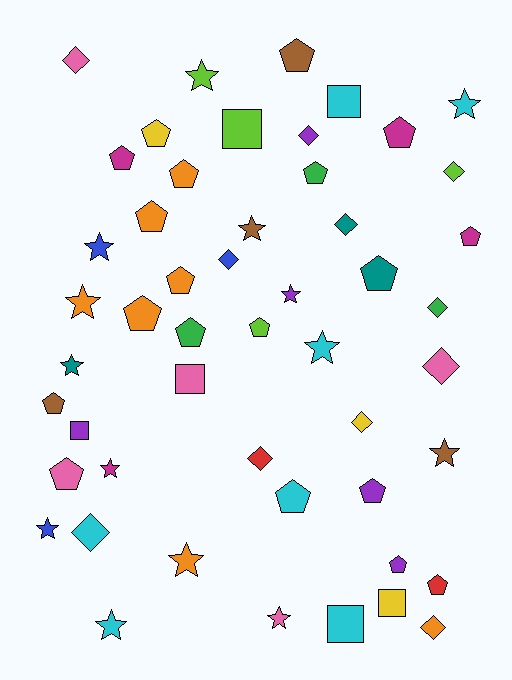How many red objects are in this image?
There are 2 red objects.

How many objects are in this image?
There are 50 objects.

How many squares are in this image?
There are 6 squares.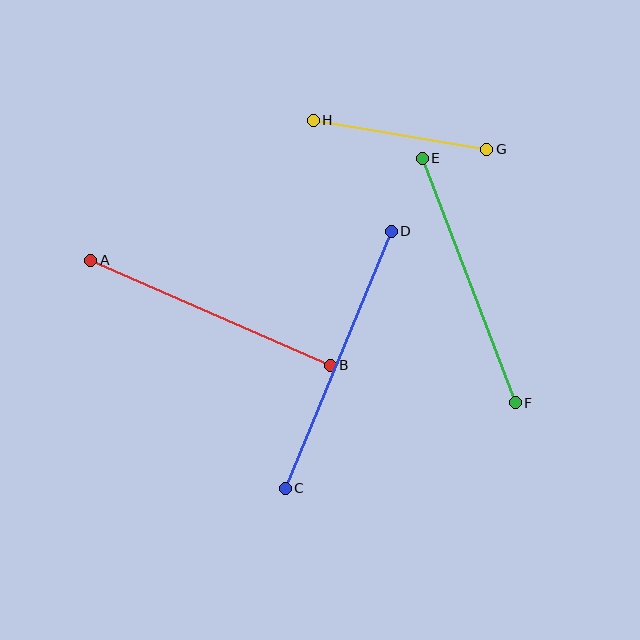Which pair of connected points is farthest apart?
Points C and D are farthest apart.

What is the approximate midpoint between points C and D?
The midpoint is at approximately (338, 360) pixels.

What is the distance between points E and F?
The distance is approximately 261 pixels.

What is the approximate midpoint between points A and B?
The midpoint is at approximately (210, 313) pixels.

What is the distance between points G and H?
The distance is approximately 176 pixels.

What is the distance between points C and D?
The distance is approximately 278 pixels.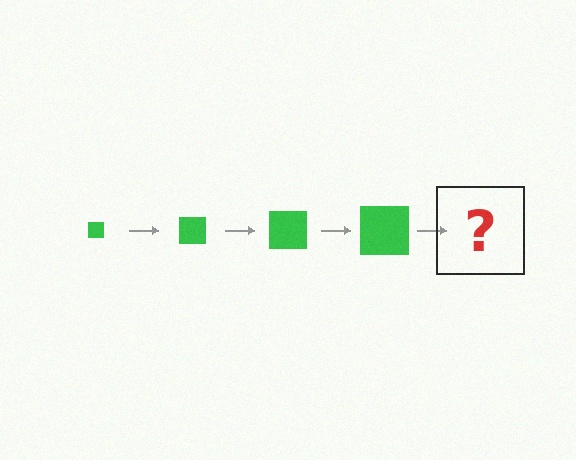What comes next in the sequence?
The next element should be a green square, larger than the previous one.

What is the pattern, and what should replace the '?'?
The pattern is that the square gets progressively larger each step. The '?' should be a green square, larger than the previous one.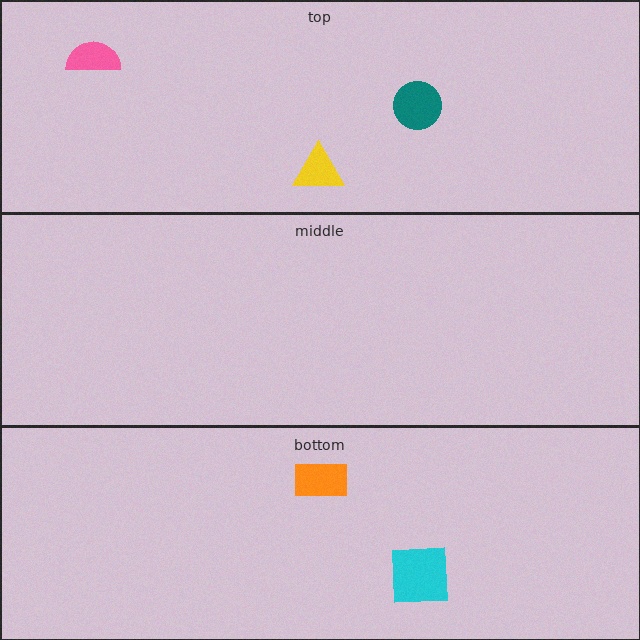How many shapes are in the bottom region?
2.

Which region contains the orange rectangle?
The bottom region.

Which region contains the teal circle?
The top region.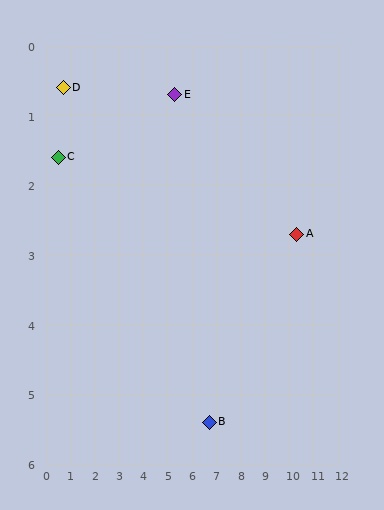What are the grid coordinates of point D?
Point D is at approximately (0.7, 0.6).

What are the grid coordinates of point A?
Point A is at approximately (10.3, 2.7).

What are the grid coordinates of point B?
Point B is at approximately (6.7, 5.4).